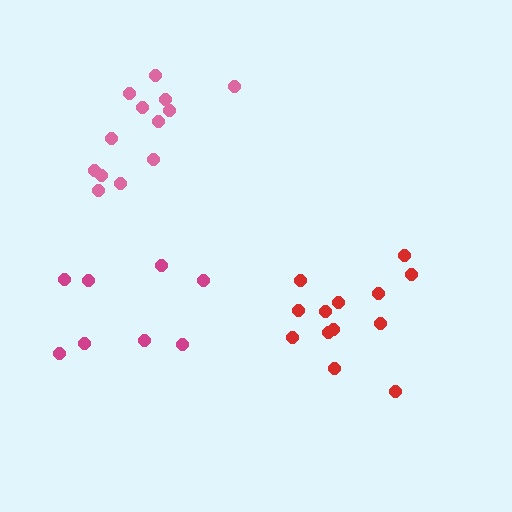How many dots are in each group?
Group 1: 13 dots, Group 2: 13 dots, Group 3: 8 dots (34 total).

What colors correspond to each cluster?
The clusters are colored: pink, red, magenta.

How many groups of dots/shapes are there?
There are 3 groups.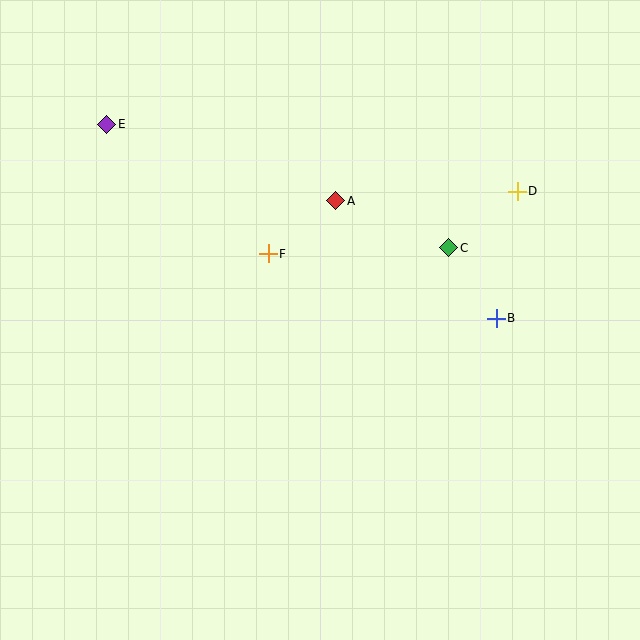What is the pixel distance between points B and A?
The distance between B and A is 199 pixels.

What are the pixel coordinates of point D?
Point D is at (517, 191).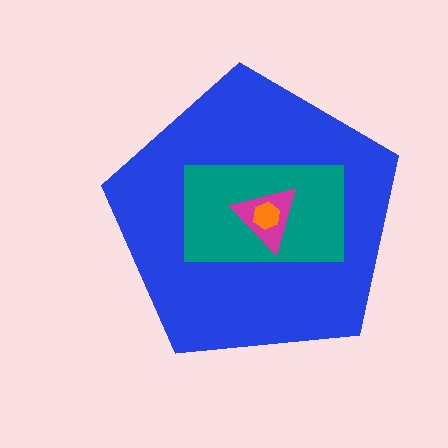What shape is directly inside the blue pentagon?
The teal rectangle.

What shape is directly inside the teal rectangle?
The magenta triangle.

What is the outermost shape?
The blue pentagon.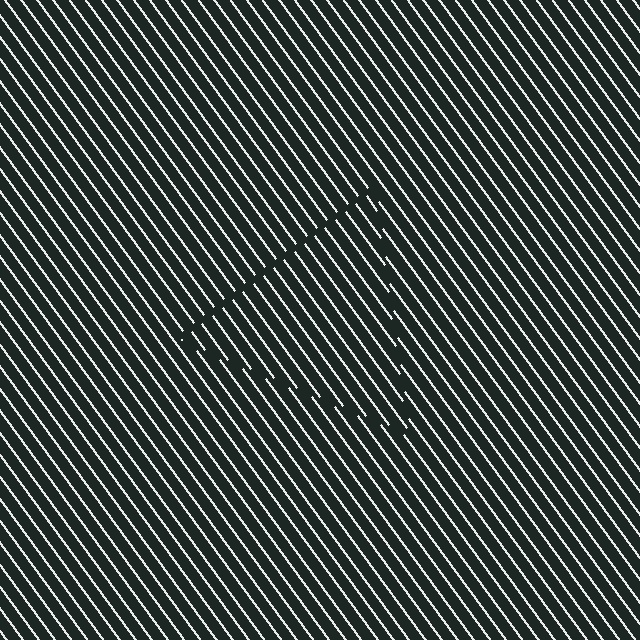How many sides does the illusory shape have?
3 sides — the line-ends trace a triangle.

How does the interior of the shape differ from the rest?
The interior of the shape contains the same grating, shifted by half a period — the contour is defined by the phase discontinuity where line-ends from the inner and outer gratings abut.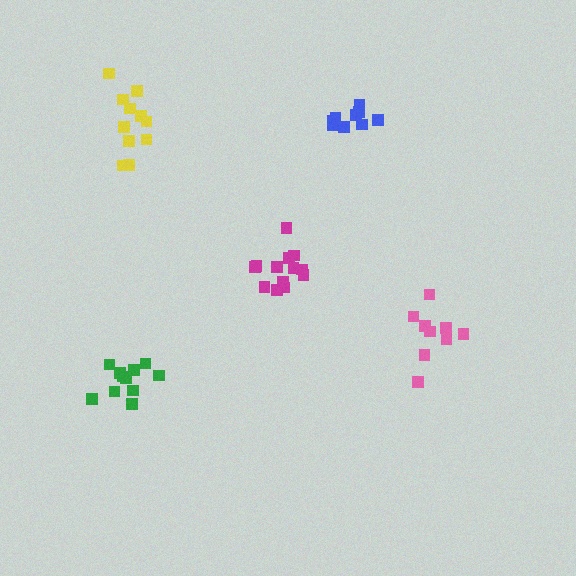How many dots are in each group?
Group 1: 11 dots, Group 2: 9 dots, Group 3: 14 dots, Group 4: 11 dots, Group 5: 9 dots (54 total).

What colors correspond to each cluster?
The clusters are colored: yellow, blue, magenta, green, pink.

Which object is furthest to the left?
The green cluster is leftmost.